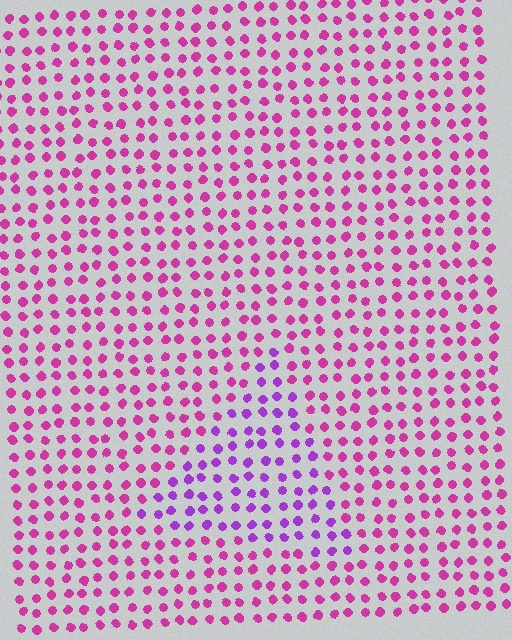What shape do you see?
I see a triangle.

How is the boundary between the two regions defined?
The boundary is defined purely by a slight shift in hue (about 35 degrees). Spacing, size, and orientation are identical on both sides.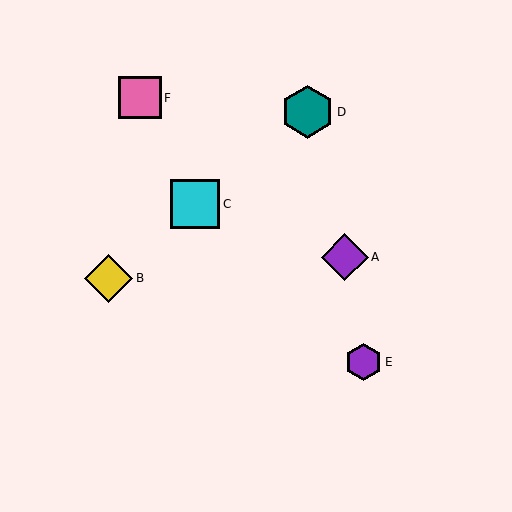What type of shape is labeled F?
Shape F is a pink square.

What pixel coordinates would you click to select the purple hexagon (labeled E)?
Click at (364, 362) to select the purple hexagon E.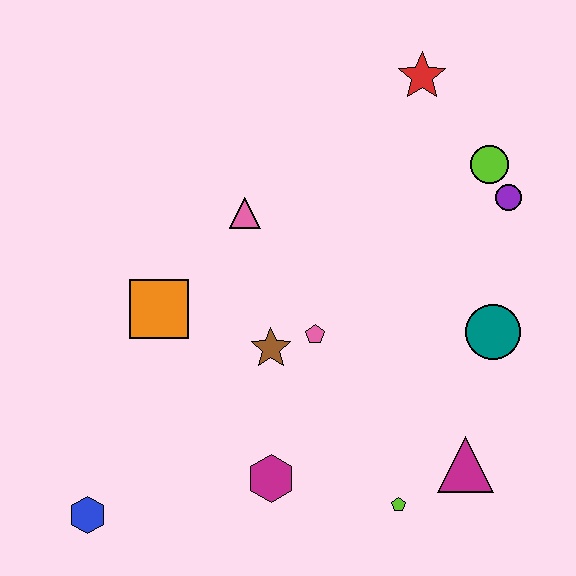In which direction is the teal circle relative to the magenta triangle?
The teal circle is above the magenta triangle.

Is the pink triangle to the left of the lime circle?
Yes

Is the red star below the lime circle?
No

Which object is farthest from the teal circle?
The blue hexagon is farthest from the teal circle.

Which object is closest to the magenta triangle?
The lime pentagon is closest to the magenta triangle.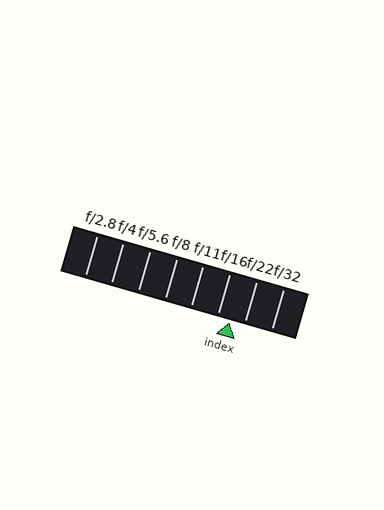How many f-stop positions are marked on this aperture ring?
There are 8 f-stop positions marked.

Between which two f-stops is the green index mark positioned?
The index mark is between f/16 and f/22.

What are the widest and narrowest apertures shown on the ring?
The widest aperture shown is f/2.8 and the narrowest is f/32.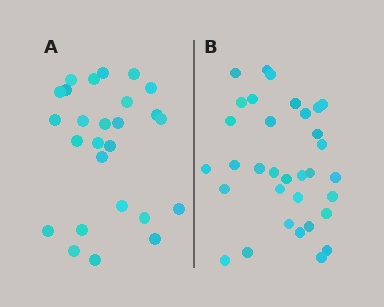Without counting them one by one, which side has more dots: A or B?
Region B (the right region) has more dots.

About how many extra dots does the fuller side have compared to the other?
Region B has roughly 8 or so more dots than region A.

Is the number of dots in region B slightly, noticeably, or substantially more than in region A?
Region B has noticeably more, but not dramatically so. The ratio is roughly 1.3 to 1.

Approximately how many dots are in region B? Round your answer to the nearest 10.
About 30 dots. (The exact count is 33, which rounds to 30.)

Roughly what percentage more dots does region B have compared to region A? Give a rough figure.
About 25% more.